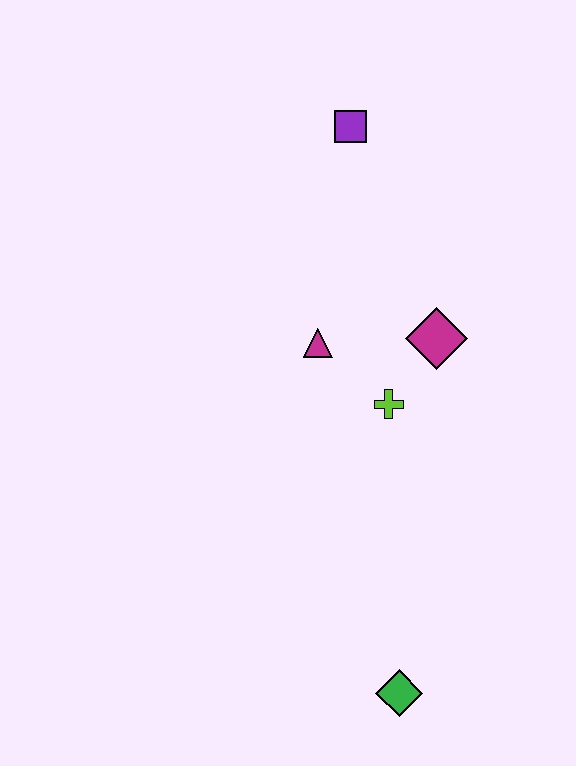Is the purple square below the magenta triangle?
No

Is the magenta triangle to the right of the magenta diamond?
No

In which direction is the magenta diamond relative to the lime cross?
The magenta diamond is above the lime cross.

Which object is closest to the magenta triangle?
The lime cross is closest to the magenta triangle.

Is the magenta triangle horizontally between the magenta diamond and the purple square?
No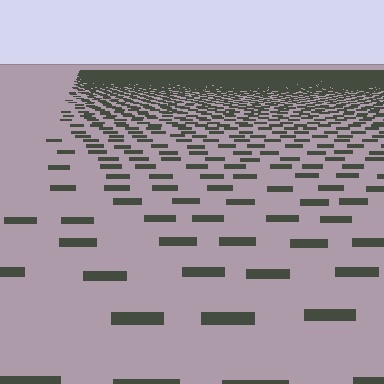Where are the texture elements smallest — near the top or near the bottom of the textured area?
Near the top.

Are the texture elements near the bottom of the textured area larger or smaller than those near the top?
Larger. Near the bottom, elements are closer to the viewer and appear at a bigger on-screen size.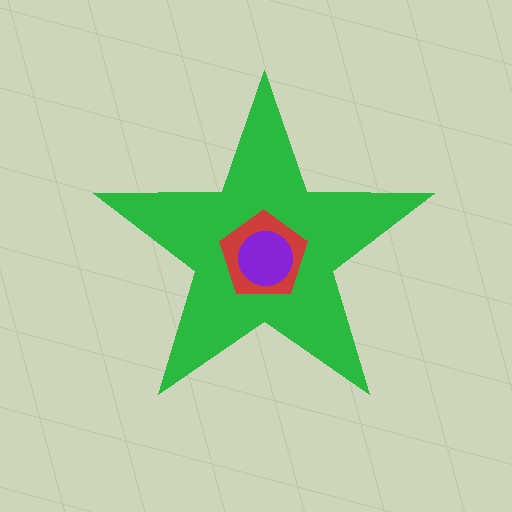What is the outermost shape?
The green star.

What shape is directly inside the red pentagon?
The purple circle.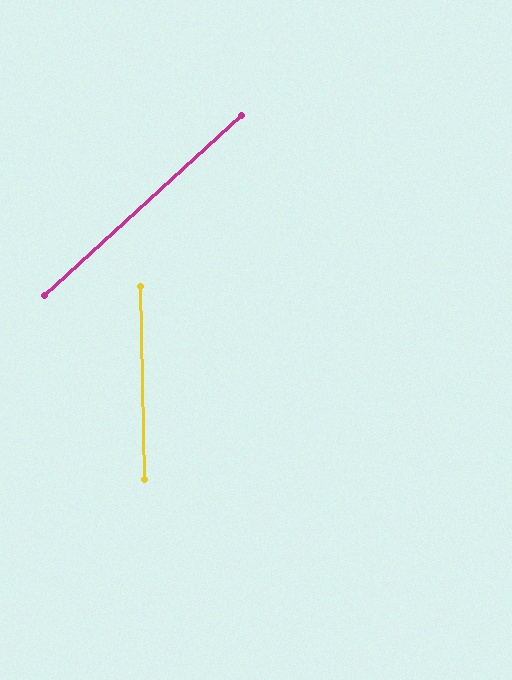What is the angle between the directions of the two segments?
Approximately 49 degrees.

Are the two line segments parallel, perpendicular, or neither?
Neither parallel nor perpendicular — they differ by about 49°.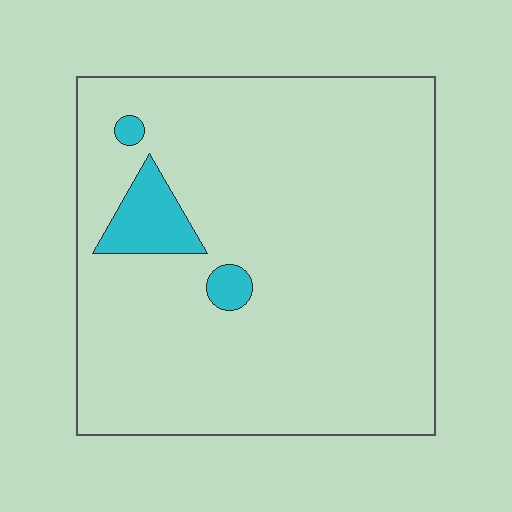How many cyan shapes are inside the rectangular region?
3.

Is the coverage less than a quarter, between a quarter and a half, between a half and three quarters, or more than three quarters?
Less than a quarter.